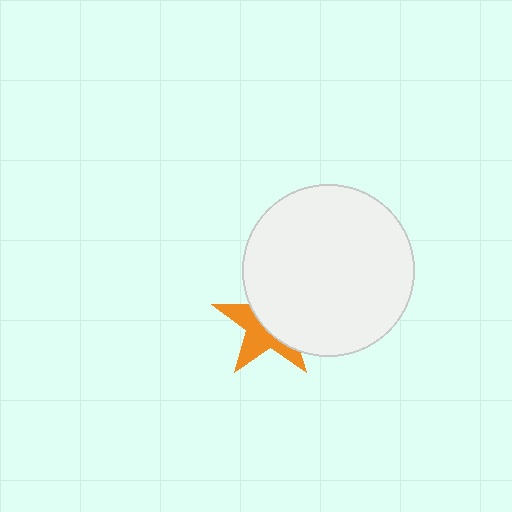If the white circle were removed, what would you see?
You would see the complete orange star.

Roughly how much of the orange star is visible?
About half of it is visible (roughly 45%).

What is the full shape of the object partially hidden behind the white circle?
The partially hidden object is an orange star.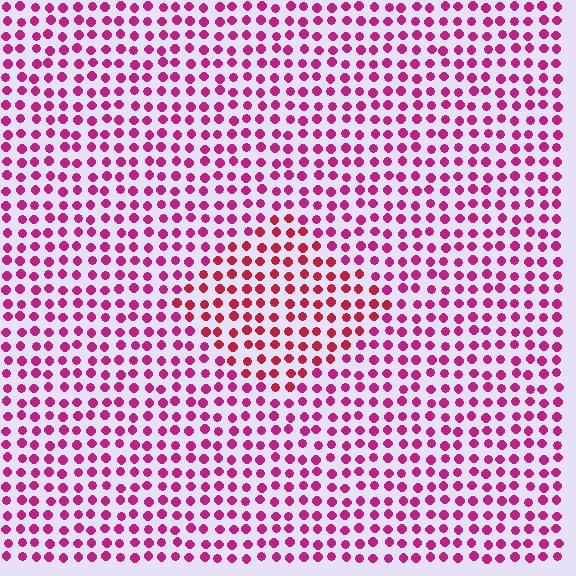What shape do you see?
I see a diamond.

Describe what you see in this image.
The image is filled with small magenta elements in a uniform arrangement. A diamond-shaped region is visible where the elements are tinted to a slightly different hue, forming a subtle color boundary.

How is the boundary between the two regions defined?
The boundary is defined purely by a slight shift in hue (about 27 degrees). Spacing, size, and orientation are identical on both sides.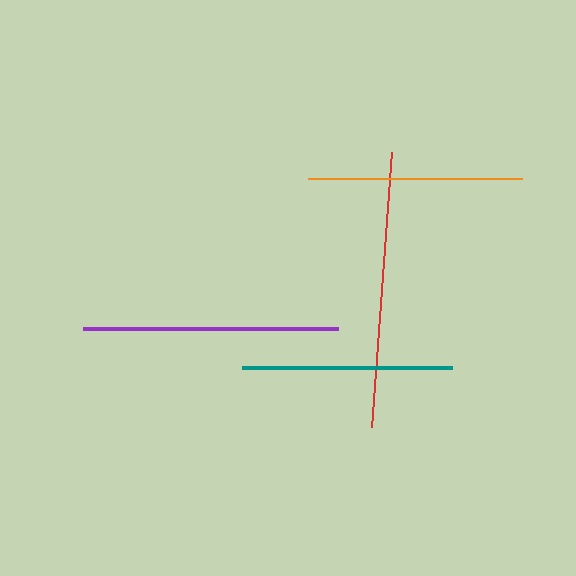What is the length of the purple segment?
The purple segment is approximately 255 pixels long.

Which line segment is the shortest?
The teal line is the shortest at approximately 209 pixels.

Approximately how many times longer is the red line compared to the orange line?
The red line is approximately 1.3 times the length of the orange line.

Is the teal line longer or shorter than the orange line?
The orange line is longer than the teal line.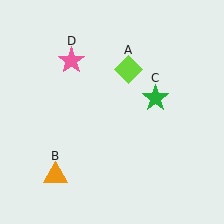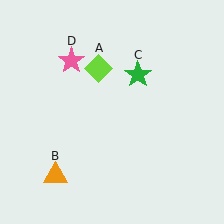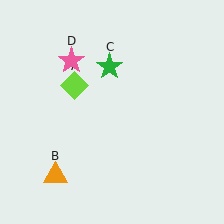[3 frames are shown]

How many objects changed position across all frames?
2 objects changed position: lime diamond (object A), green star (object C).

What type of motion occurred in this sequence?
The lime diamond (object A), green star (object C) rotated counterclockwise around the center of the scene.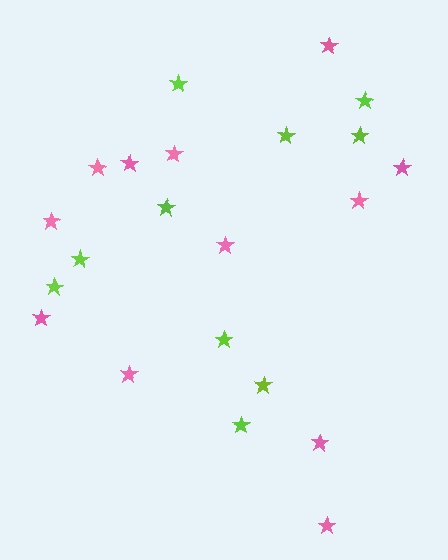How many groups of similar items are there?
There are 2 groups: one group of pink stars (12) and one group of lime stars (10).